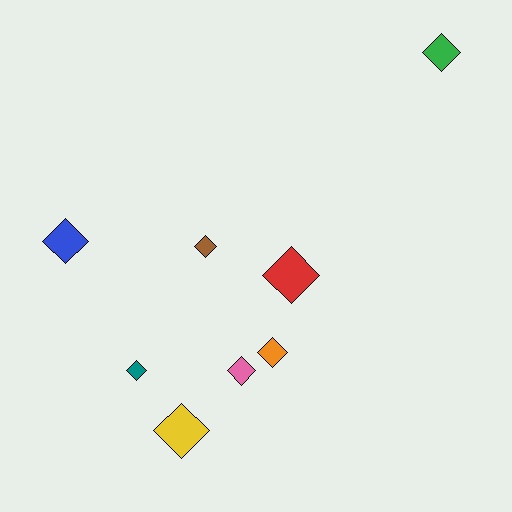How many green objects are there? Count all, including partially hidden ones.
There is 1 green object.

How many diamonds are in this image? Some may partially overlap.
There are 8 diamonds.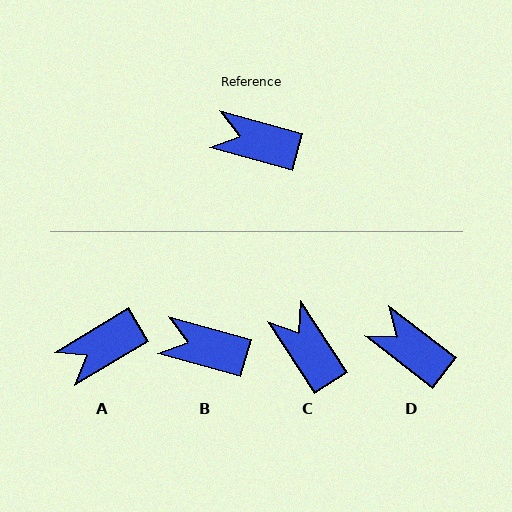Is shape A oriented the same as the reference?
No, it is off by about 46 degrees.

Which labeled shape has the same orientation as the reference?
B.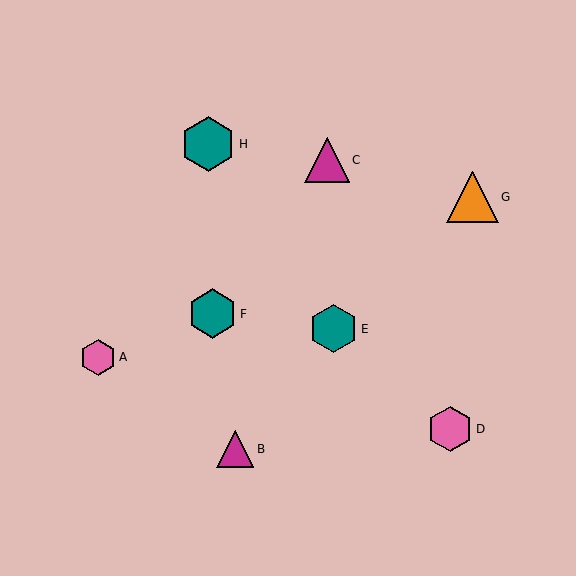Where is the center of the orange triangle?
The center of the orange triangle is at (473, 197).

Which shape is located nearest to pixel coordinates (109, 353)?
The pink hexagon (labeled A) at (98, 357) is nearest to that location.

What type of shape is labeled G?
Shape G is an orange triangle.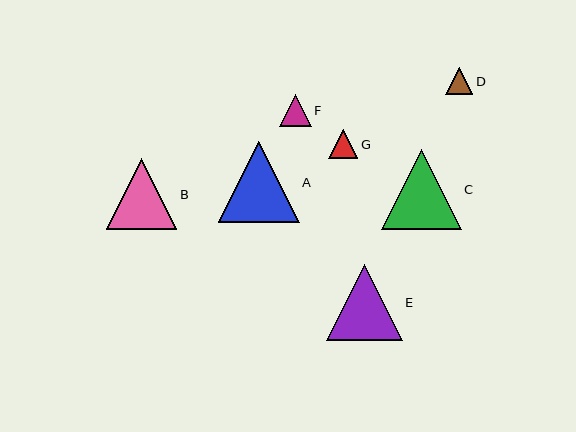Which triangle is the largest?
Triangle A is the largest with a size of approximately 81 pixels.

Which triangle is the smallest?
Triangle D is the smallest with a size of approximately 27 pixels.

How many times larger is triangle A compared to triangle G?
Triangle A is approximately 2.7 times the size of triangle G.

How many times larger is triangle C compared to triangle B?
Triangle C is approximately 1.1 times the size of triangle B.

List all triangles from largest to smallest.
From largest to smallest: A, C, E, B, F, G, D.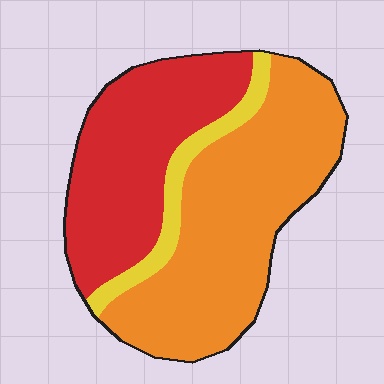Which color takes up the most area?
Orange, at roughly 55%.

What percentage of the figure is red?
Red covers around 40% of the figure.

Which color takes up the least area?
Yellow, at roughly 10%.